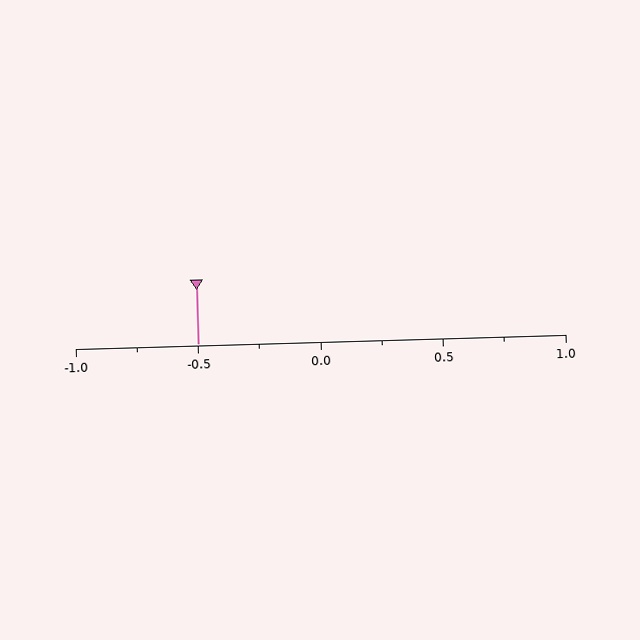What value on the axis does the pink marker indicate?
The marker indicates approximately -0.5.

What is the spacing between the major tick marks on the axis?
The major ticks are spaced 0.5 apart.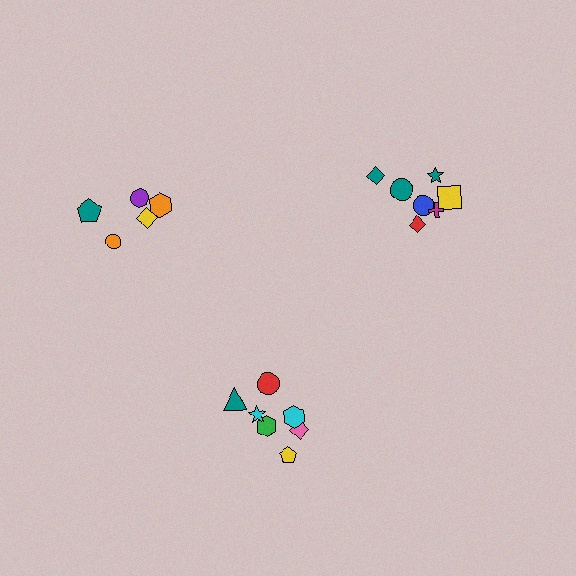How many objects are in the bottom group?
There are 7 objects.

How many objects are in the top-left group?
There are 5 objects.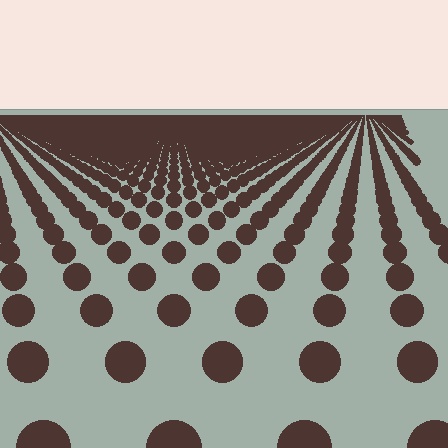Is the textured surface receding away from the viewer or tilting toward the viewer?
The surface is receding away from the viewer. Texture elements get smaller and denser toward the top.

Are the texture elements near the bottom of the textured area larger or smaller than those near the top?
Larger. Near the bottom, elements are closer to the viewer and appear at a bigger on-screen size.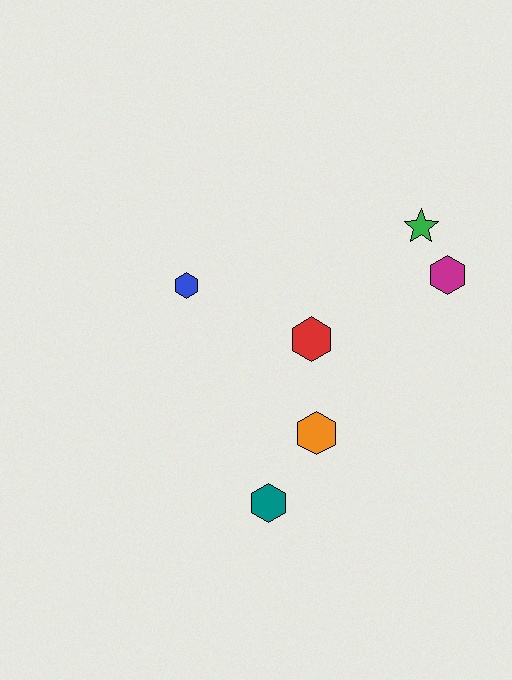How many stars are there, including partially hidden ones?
There is 1 star.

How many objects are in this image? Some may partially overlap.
There are 6 objects.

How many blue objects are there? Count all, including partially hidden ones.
There is 1 blue object.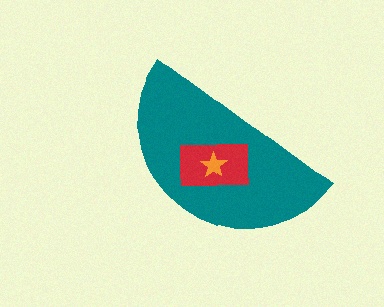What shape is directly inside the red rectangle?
The orange star.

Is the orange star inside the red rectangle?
Yes.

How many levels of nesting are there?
3.